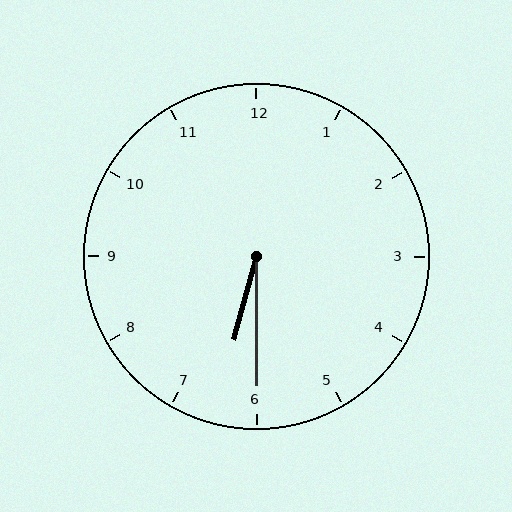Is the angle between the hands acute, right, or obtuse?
It is acute.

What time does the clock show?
6:30.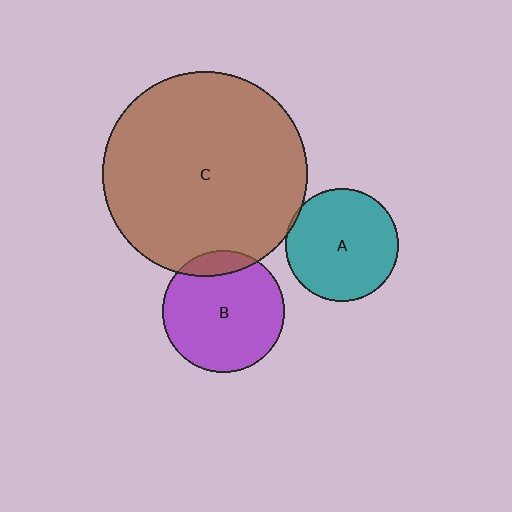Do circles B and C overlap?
Yes.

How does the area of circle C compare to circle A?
Approximately 3.3 times.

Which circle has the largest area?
Circle C (brown).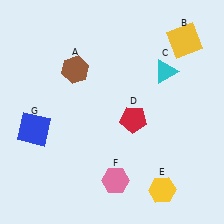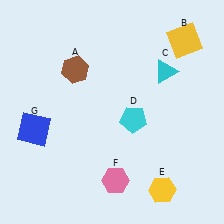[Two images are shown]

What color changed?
The pentagon (D) changed from red in Image 1 to cyan in Image 2.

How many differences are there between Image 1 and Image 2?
There is 1 difference between the two images.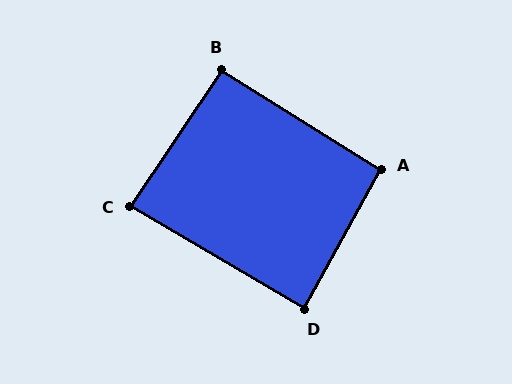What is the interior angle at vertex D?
Approximately 88 degrees (approximately right).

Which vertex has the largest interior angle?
A, at approximately 94 degrees.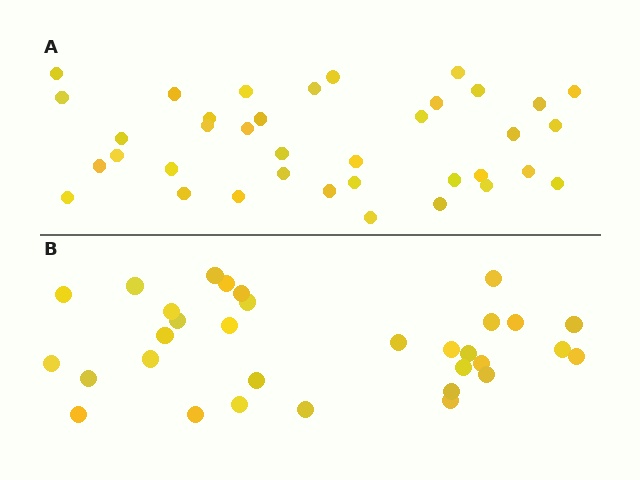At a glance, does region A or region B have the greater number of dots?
Region A (the top region) has more dots.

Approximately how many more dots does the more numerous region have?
Region A has about 5 more dots than region B.